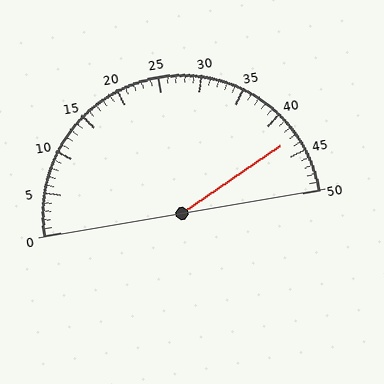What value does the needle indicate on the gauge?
The needle indicates approximately 43.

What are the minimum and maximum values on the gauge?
The gauge ranges from 0 to 50.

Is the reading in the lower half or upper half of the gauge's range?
The reading is in the upper half of the range (0 to 50).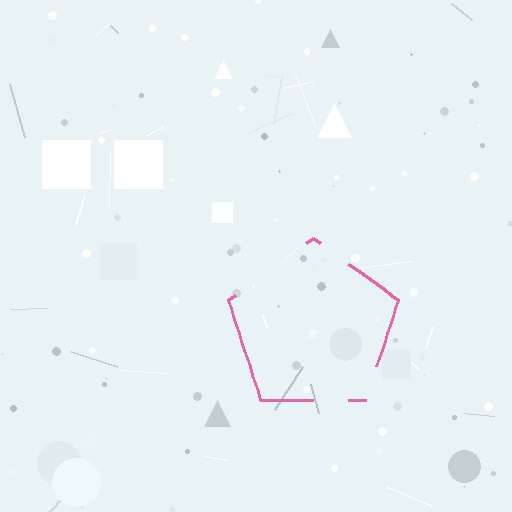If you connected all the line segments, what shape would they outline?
They would outline a pentagon.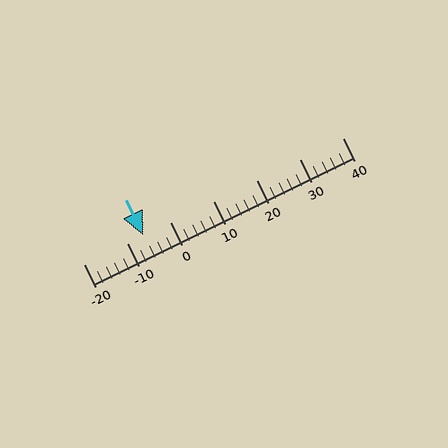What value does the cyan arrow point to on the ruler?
The cyan arrow points to approximately -6.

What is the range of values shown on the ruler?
The ruler shows values from -20 to 40.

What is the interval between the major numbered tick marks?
The major tick marks are spaced 10 units apart.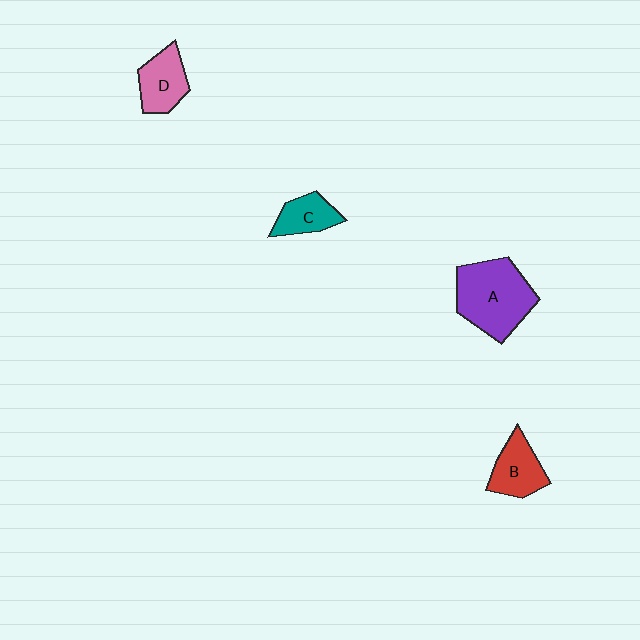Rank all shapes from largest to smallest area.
From largest to smallest: A (purple), D (pink), B (red), C (teal).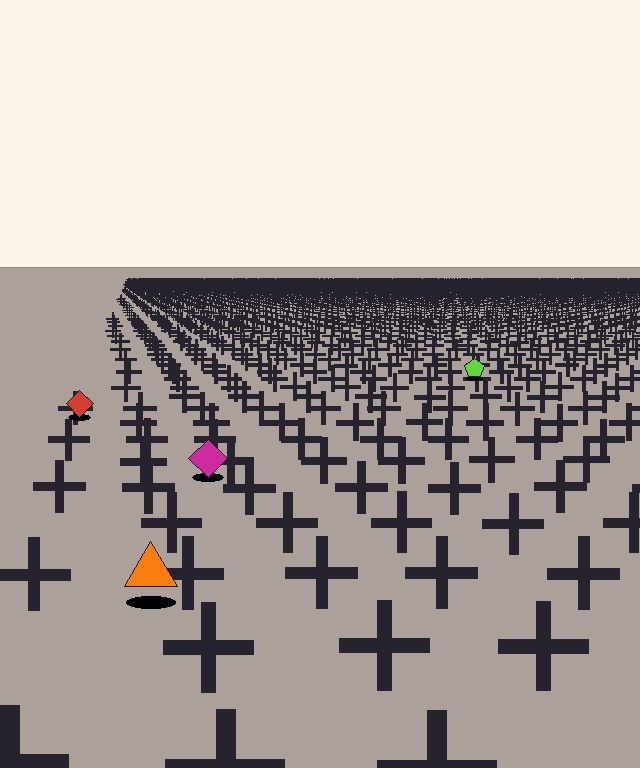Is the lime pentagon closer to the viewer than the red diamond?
No. The red diamond is closer — you can tell from the texture gradient: the ground texture is coarser near it.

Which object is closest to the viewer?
The orange triangle is closest. The texture marks near it are larger and more spread out.